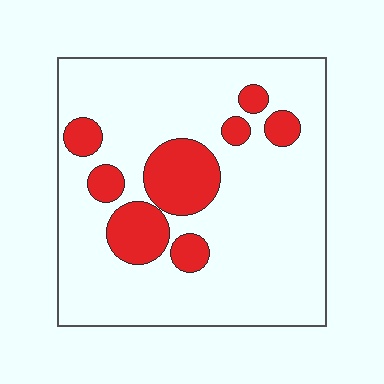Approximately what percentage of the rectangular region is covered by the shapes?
Approximately 20%.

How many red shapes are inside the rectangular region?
8.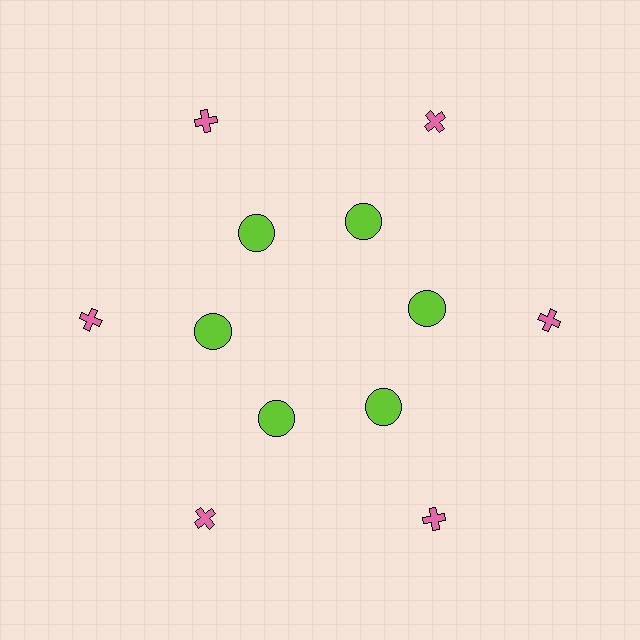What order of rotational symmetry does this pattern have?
This pattern has 6-fold rotational symmetry.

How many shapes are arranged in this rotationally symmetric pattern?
There are 12 shapes, arranged in 6 groups of 2.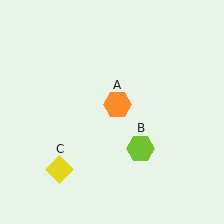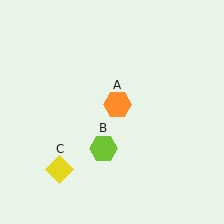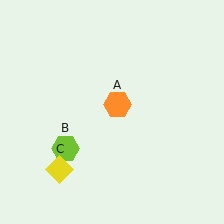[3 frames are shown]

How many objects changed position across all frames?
1 object changed position: lime hexagon (object B).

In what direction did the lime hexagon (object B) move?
The lime hexagon (object B) moved left.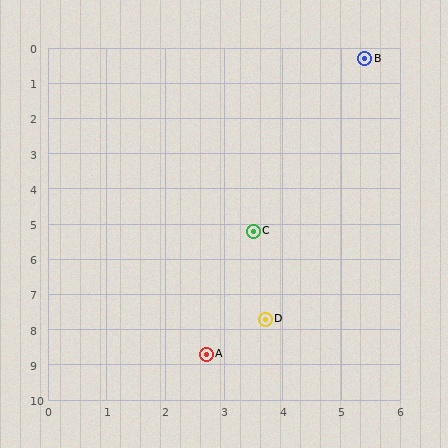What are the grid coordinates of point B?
Point B is at approximately (5.4, 0.3).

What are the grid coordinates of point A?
Point A is at approximately (2.7, 8.7).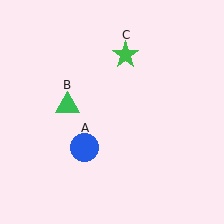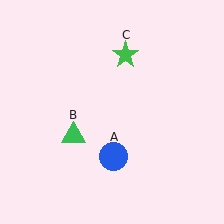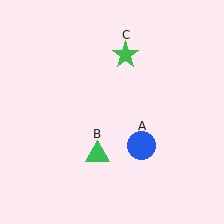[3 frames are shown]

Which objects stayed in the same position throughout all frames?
Green star (object C) remained stationary.